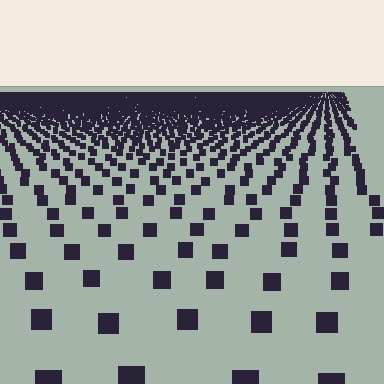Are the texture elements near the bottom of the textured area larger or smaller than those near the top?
Larger. Near the bottom, elements are closer to the viewer and appear at a bigger on-screen size.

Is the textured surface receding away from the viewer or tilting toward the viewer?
The surface is receding away from the viewer. Texture elements get smaller and denser toward the top.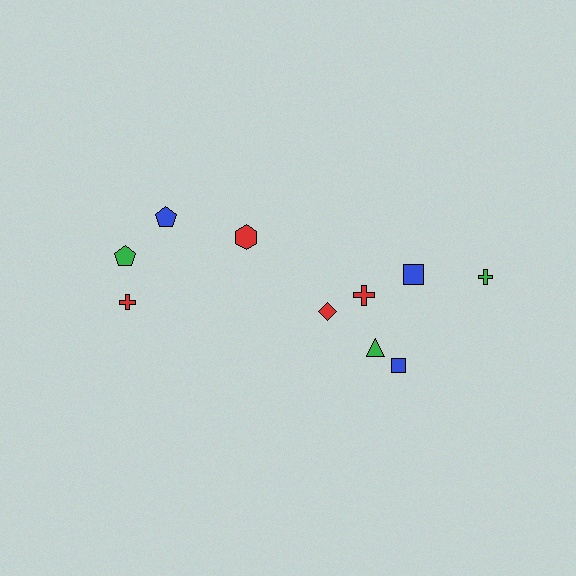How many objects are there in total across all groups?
There are 10 objects.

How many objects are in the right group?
There are 6 objects.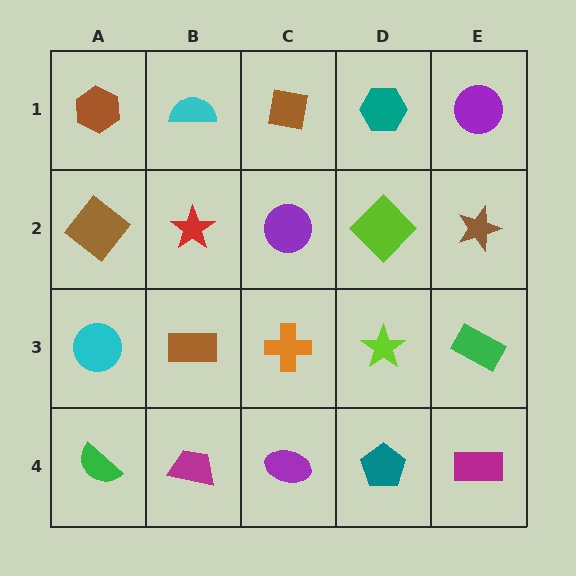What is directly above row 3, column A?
A brown diamond.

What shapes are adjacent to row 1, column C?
A purple circle (row 2, column C), a cyan semicircle (row 1, column B), a teal hexagon (row 1, column D).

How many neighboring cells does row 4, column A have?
2.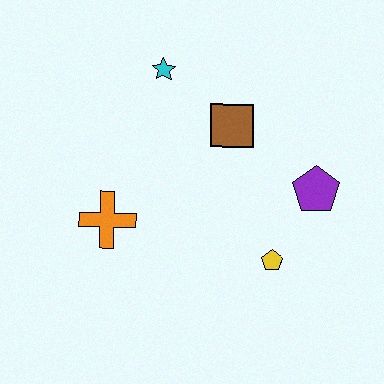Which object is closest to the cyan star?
The brown square is closest to the cyan star.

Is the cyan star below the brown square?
No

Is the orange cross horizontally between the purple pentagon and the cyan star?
No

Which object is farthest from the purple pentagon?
The orange cross is farthest from the purple pentagon.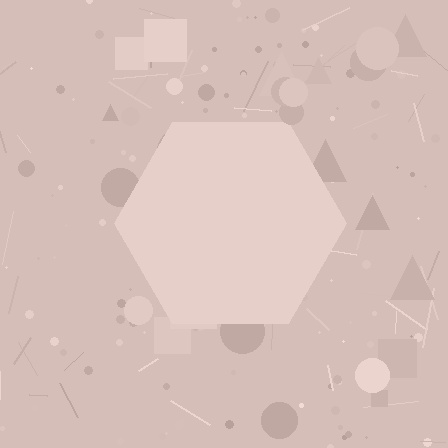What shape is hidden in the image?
A hexagon is hidden in the image.